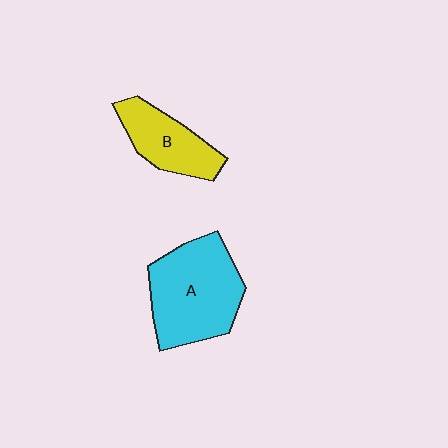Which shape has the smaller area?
Shape B (yellow).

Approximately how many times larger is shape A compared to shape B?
Approximately 1.7 times.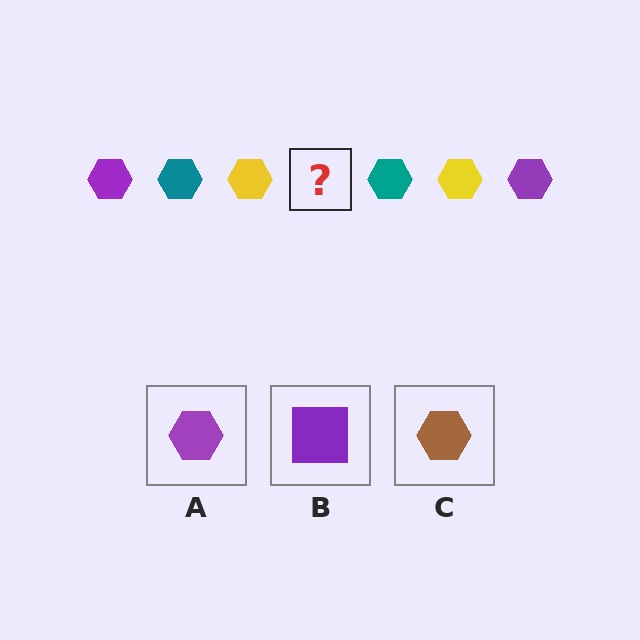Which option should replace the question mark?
Option A.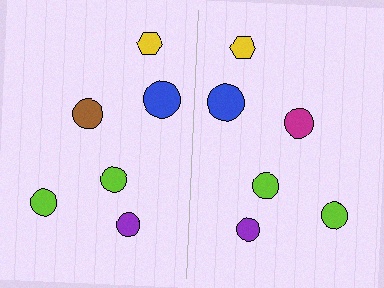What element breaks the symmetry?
The magenta circle on the right side breaks the symmetry — its mirror counterpart is brown.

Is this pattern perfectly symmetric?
No, the pattern is not perfectly symmetric. The magenta circle on the right side breaks the symmetry — its mirror counterpart is brown.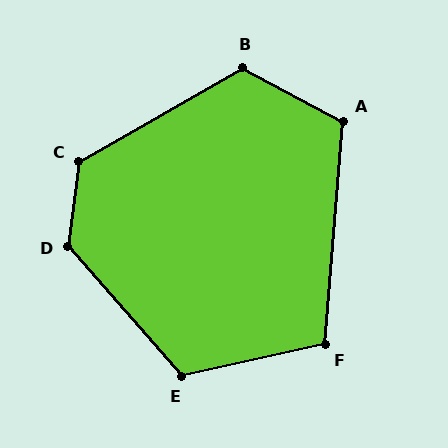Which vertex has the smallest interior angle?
F, at approximately 107 degrees.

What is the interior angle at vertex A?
Approximately 113 degrees (obtuse).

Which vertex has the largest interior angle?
D, at approximately 131 degrees.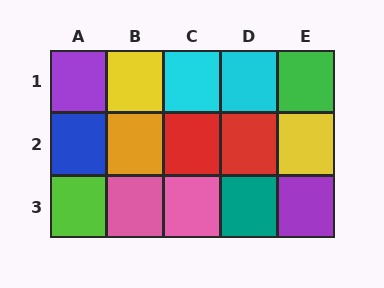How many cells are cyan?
2 cells are cyan.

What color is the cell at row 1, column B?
Yellow.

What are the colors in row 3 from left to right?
Lime, pink, pink, teal, purple.